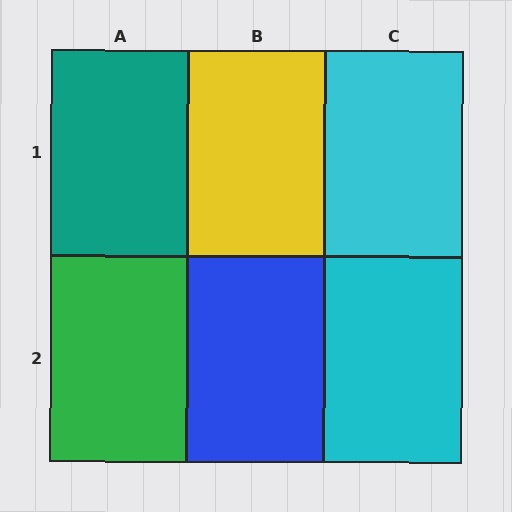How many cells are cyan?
2 cells are cyan.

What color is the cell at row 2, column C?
Cyan.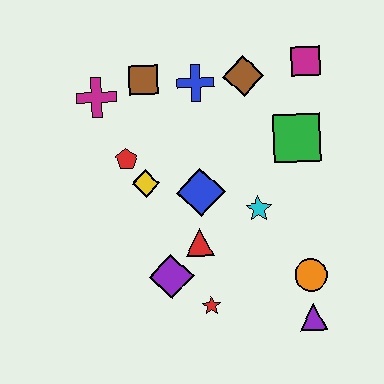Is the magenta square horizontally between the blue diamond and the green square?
No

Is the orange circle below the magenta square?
Yes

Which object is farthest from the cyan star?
The magenta cross is farthest from the cyan star.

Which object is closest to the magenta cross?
The brown square is closest to the magenta cross.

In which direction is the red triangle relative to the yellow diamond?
The red triangle is below the yellow diamond.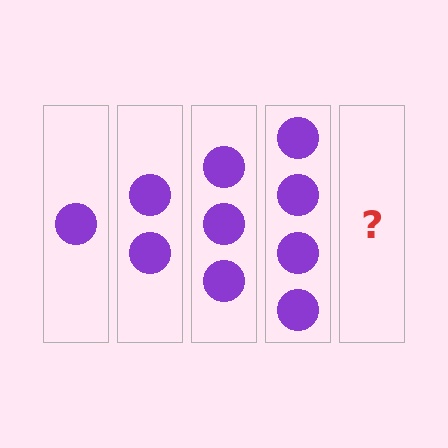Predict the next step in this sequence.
The next step is 5 circles.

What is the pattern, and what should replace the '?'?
The pattern is that each step adds one more circle. The '?' should be 5 circles.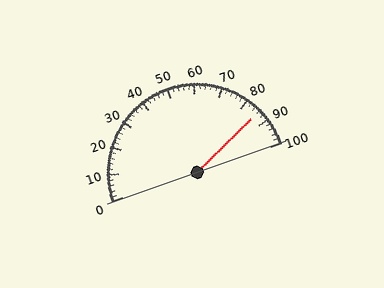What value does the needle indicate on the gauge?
The needle indicates approximately 86.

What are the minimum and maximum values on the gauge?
The gauge ranges from 0 to 100.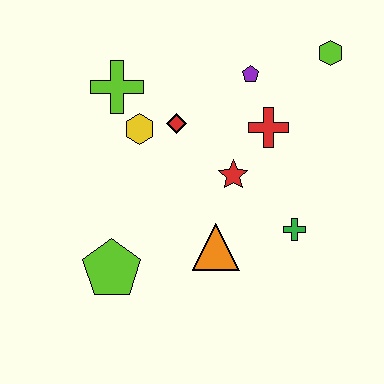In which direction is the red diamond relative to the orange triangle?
The red diamond is above the orange triangle.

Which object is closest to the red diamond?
The yellow hexagon is closest to the red diamond.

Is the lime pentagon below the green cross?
Yes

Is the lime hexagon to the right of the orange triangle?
Yes